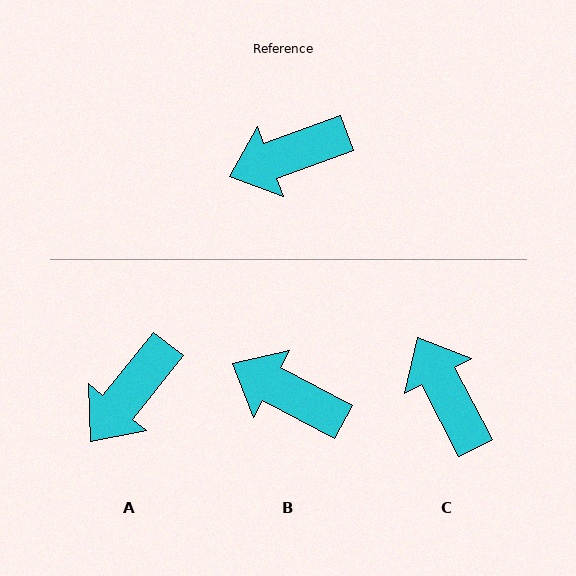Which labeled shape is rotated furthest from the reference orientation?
C, about 83 degrees away.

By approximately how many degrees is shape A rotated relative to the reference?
Approximately 31 degrees counter-clockwise.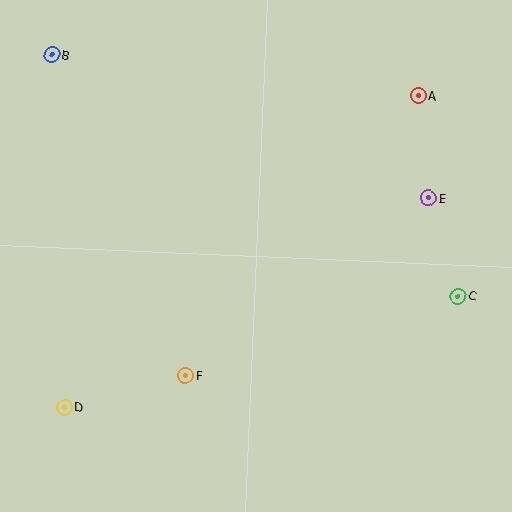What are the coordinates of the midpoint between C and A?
The midpoint between C and A is at (438, 196).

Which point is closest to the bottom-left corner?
Point D is closest to the bottom-left corner.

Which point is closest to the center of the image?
Point F at (185, 375) is closest to the center.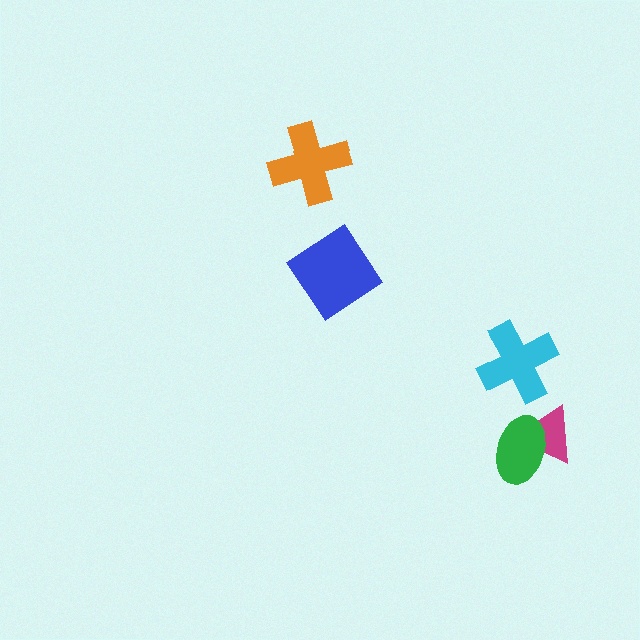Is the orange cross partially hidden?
No, no other shape covers it.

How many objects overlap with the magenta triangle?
1 object overlaps with the magenta triangle.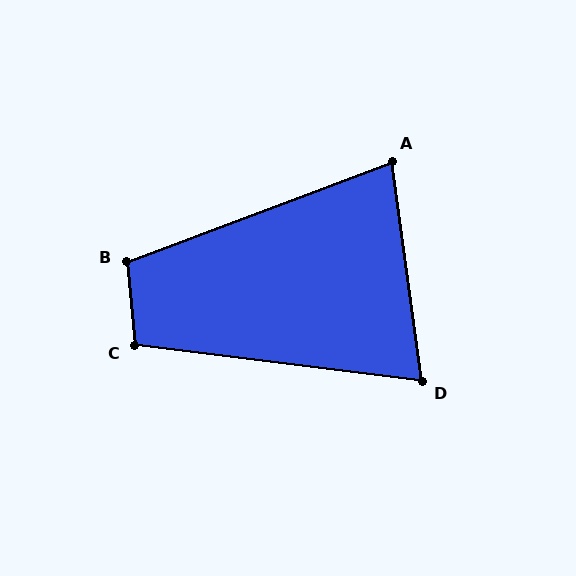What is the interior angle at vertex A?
Approximately 77 degrees (acute).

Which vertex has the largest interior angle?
B, at approximately 105 degrees.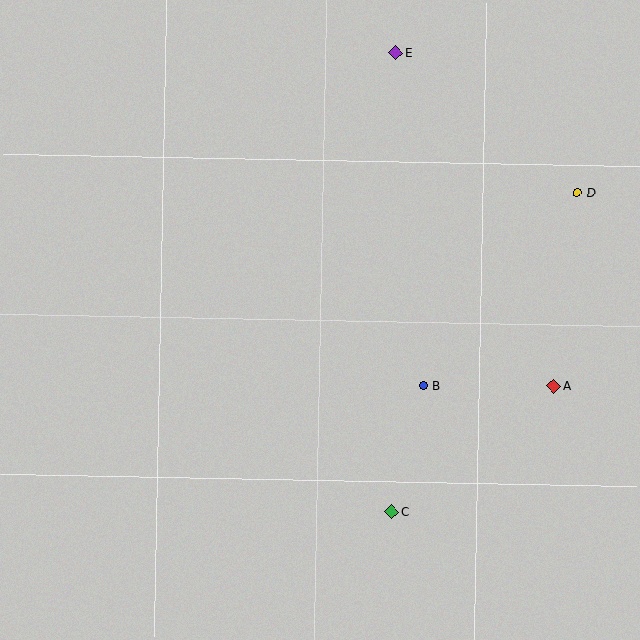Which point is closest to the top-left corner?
Point E is closest to the top-left corner.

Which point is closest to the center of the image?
Point B at (423, 386) is closest to the center.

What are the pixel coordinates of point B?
Point B is at (423, 386).